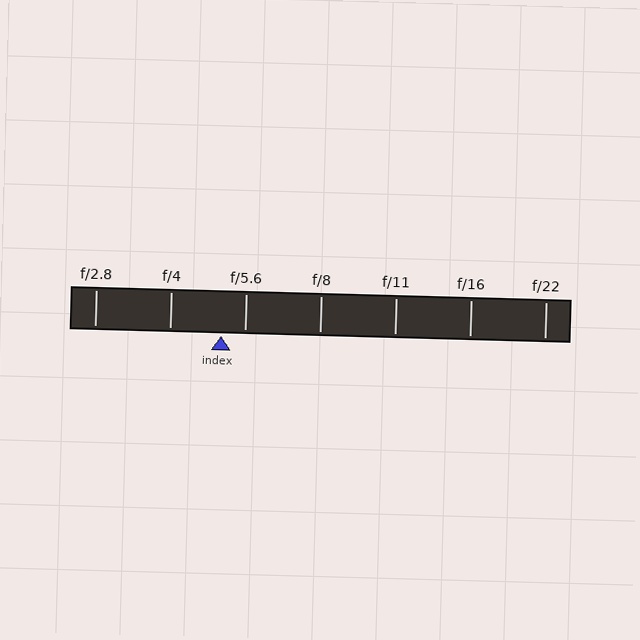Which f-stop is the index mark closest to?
The index mark is closest to f/5.6.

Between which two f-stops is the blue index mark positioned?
The index mark is between f/4 and f/5.6.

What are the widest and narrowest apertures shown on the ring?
The widest aperture shown is f/2.8 and the narrowest is f/22.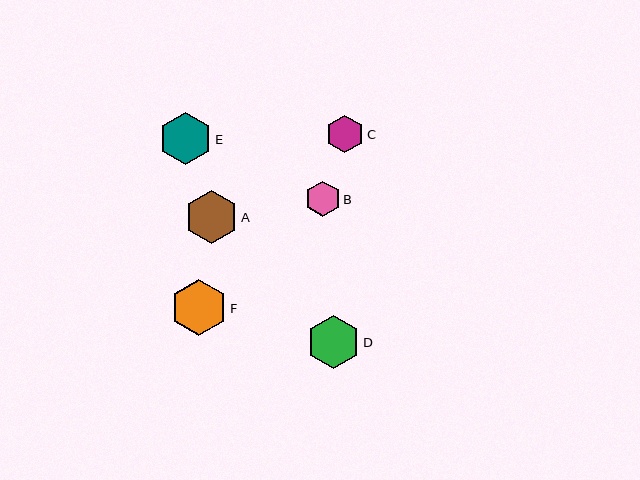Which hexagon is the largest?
Hexagon F is the largest with a size of approximately 56 pixels.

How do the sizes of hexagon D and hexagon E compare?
Hexagon D and hexagon E are approximately the same size.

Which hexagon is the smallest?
Hexagon B is the smallest with a size of approximately 35 pixels.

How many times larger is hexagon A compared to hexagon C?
Hexagon A is approximately 1.4 times the size of hexagon C.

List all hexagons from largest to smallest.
From largest to smallest: F, A, D, E, C, B.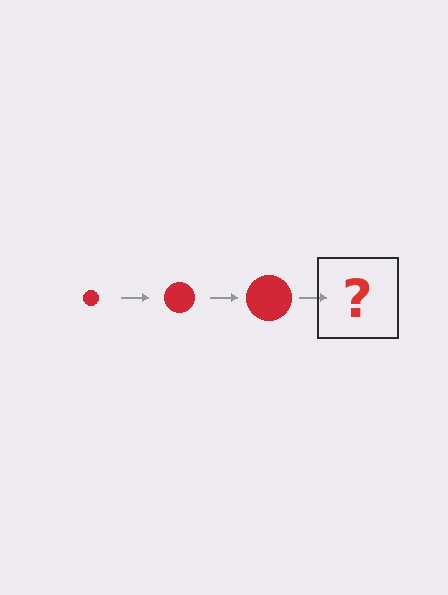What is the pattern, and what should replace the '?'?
The pattern is that the circle gets progressively larger each step. The '?' should be a red circle, larger than the previous one.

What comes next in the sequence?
The next element should be a red circle, larger than the previous one.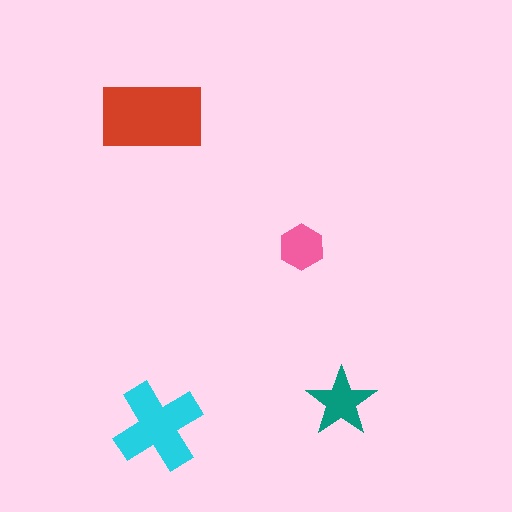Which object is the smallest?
The pink hexagon.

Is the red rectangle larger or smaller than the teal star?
Larger.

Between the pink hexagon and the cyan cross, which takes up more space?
The cyan cross.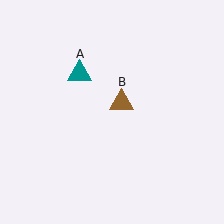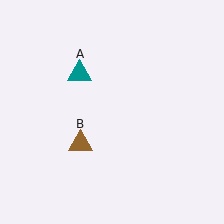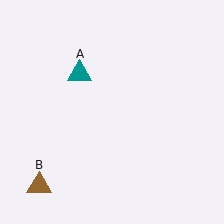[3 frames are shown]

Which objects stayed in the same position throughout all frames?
Teal triangle (object A) remained stationary.